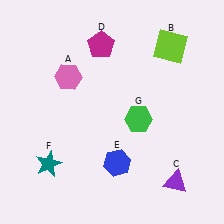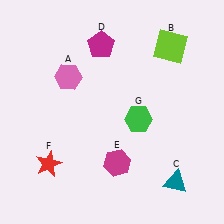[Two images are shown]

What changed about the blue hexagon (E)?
In Image 1, E is blue. In Image 2, it changed to magenta.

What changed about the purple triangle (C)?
In Image 1, C is purple. In Image 2, it changed to teal.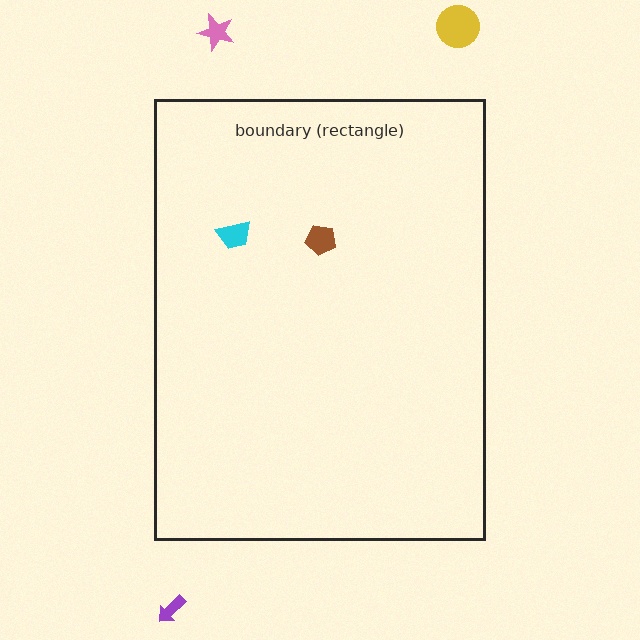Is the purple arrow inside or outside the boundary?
Outside.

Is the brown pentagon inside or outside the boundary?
Inside.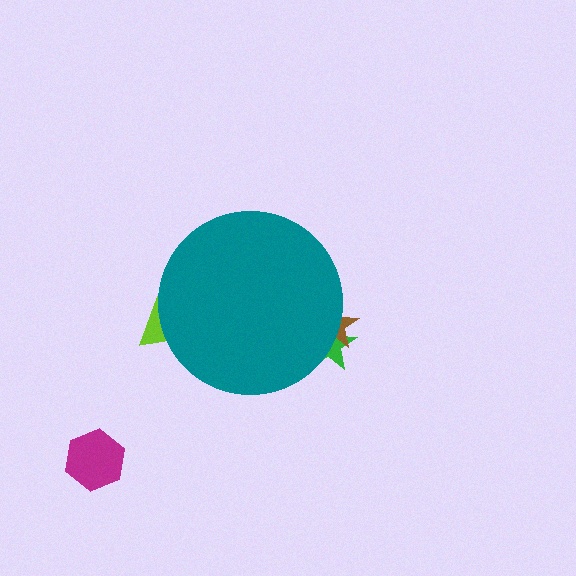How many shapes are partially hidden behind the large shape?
3 shapes are partially hidden.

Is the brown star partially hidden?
Yes, the brown star is partially hidden behind the teal circle.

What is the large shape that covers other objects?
A teal circle.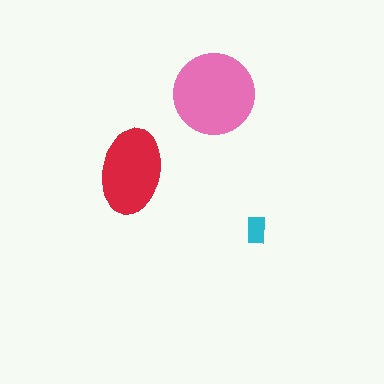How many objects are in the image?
There are 3 objects in the image.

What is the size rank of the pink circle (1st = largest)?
1st.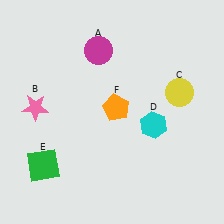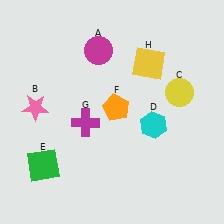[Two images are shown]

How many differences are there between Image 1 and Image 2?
There are 2 differences between the two images.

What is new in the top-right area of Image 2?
A yellow square (H) was added in the top-right area of Image 2.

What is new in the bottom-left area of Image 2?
A magenta cross (G) was added in the bottom-left area of Image 2.